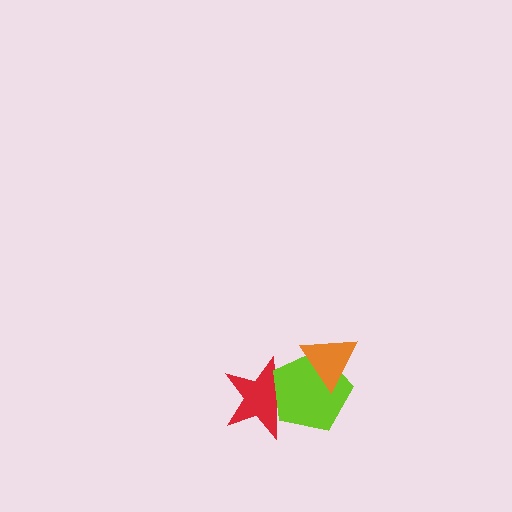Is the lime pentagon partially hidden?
Yes, it is partially covered by another shape.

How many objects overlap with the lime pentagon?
2 objects overlap with the lime pentagon.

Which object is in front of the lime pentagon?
The orange triangle is in front of the lime pentagon.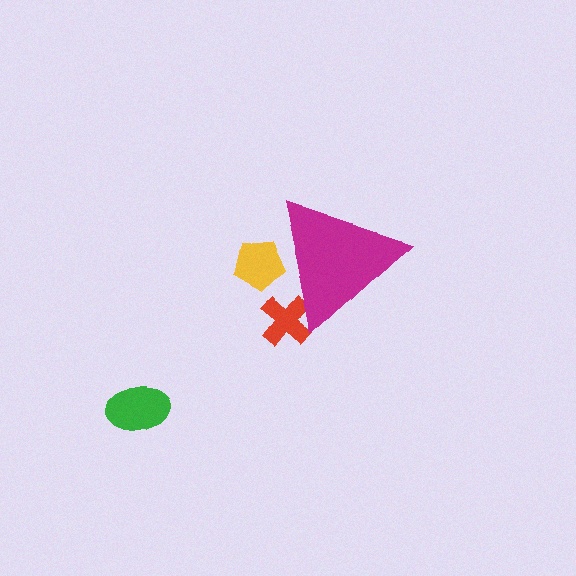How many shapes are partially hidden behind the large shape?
2 shapes are partially hidden.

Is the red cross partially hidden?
Yes, the red cross is partially hidden behind the magenta triangle.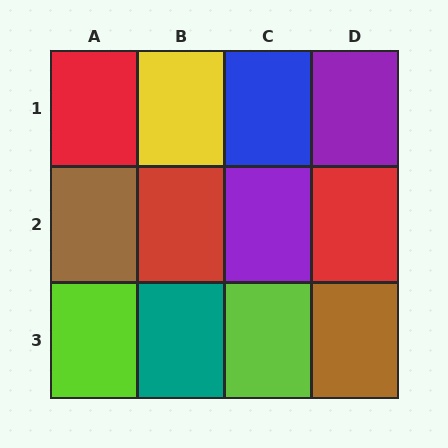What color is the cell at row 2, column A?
Brown.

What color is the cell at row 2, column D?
Red.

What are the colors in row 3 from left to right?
Lime, teal, lime, brown.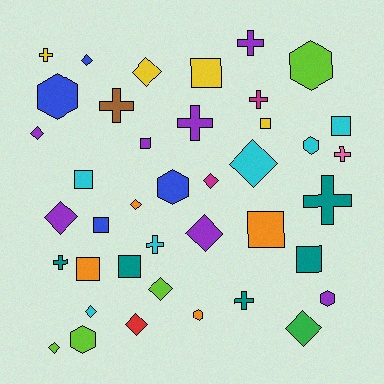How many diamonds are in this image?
There are 13 diamonds.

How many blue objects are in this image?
There are 4 blue objects.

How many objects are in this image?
There are 40 objects.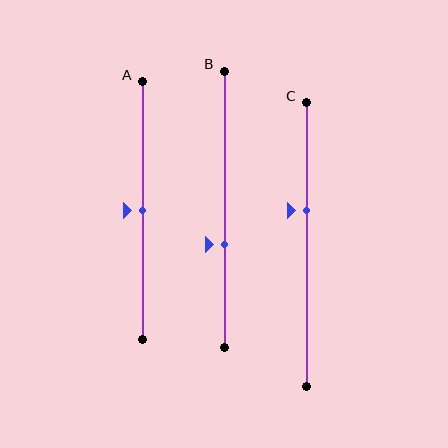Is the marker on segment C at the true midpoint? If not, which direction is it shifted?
No, the marker on segment C is shifted upward by about 12% of the segment length.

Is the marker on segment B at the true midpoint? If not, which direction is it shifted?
No, the marker on segment B is shifted downward by about 13% of the segment length.